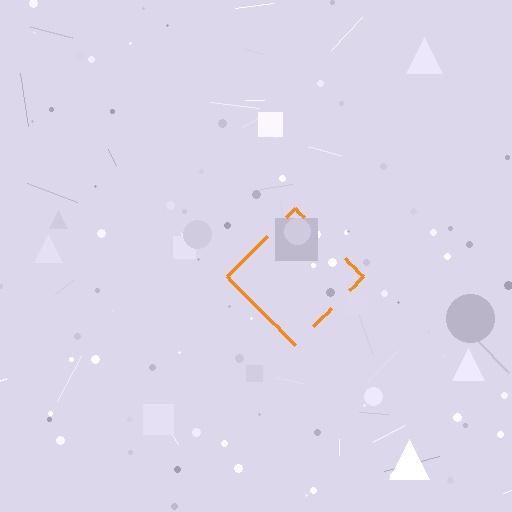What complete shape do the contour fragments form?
The contour fragments form a diamond.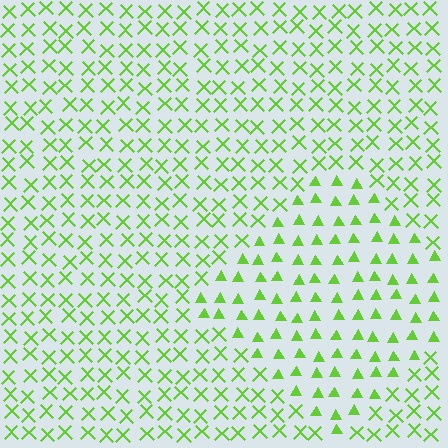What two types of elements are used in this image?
The image uses triangles inside the diamond region and X marks outside it.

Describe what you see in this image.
The image is filled with small lime elements arranged in a uniform grid. A diamond-shaped region contains triangles, while the surrounding area contains X marks. The boundary is defined purely by the change in element shape.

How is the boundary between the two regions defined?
The boundary is defined by a change in element shape: triangles inside vs. X marks outside. All elements share the same color and spacing.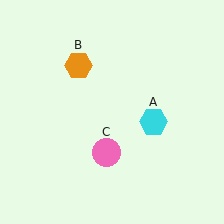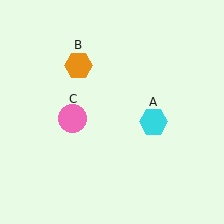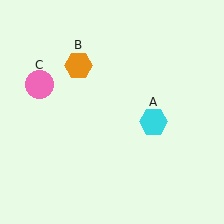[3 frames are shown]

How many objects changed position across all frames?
1 object changed position: pink circle (object C).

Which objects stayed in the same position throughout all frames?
Cyan hexagon (object A) and orange hexagon (object B) remained stationary.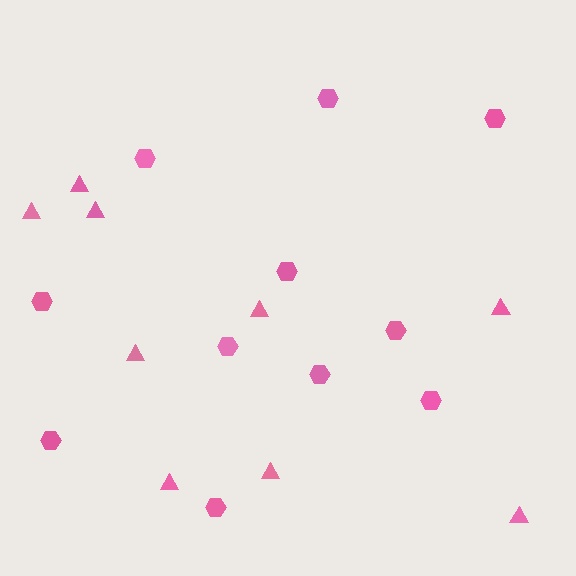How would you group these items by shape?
There are 2 groups: one group of hexagons (11) and one group of triangles (9).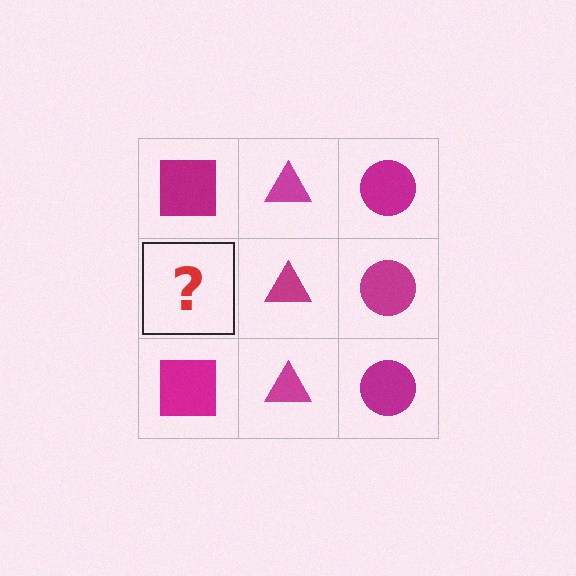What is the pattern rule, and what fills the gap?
The rule is that each column has a consistent shape. The gap should be filled with a magenta square.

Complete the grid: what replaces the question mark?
The question mark should be replaced with a magenta square.